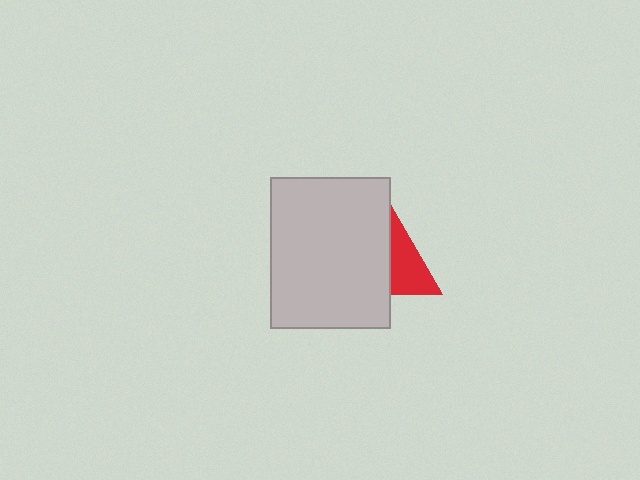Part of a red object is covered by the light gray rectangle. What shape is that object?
It is a triangle.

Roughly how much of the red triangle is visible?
A small part of it is visible (roughly 33%).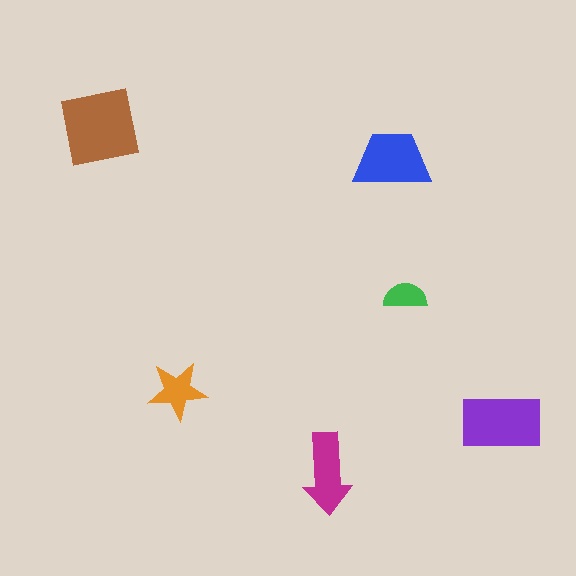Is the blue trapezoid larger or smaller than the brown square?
Smaller.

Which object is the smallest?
The green semicircle.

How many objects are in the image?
There are 6 objects in the image.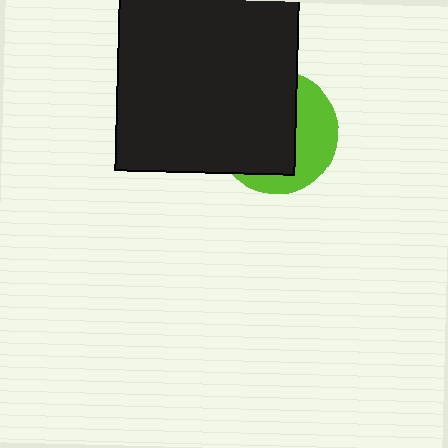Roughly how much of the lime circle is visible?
A small part of it is visible (roughly 39%).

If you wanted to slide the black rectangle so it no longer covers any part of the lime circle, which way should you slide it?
Slide it left — that is the most direct way to separate the two shapes.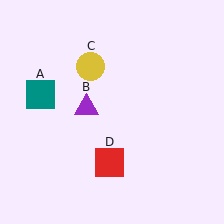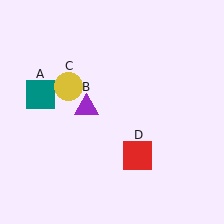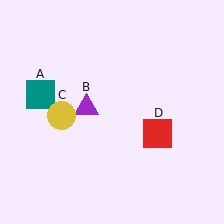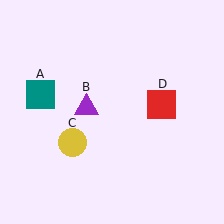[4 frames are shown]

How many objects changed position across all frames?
2 objects changed position: yellow circle (object C), red square (object D).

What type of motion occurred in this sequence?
The yellow circle (object C), red square (object D) rotated counterclockwise around the center of the scene.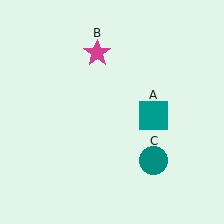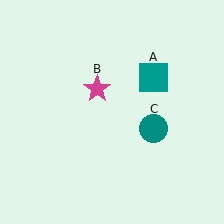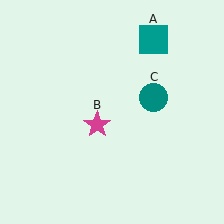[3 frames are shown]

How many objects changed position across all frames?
3 objects changed position: teal square (object A), magenta star (object B), teal circle (object C).